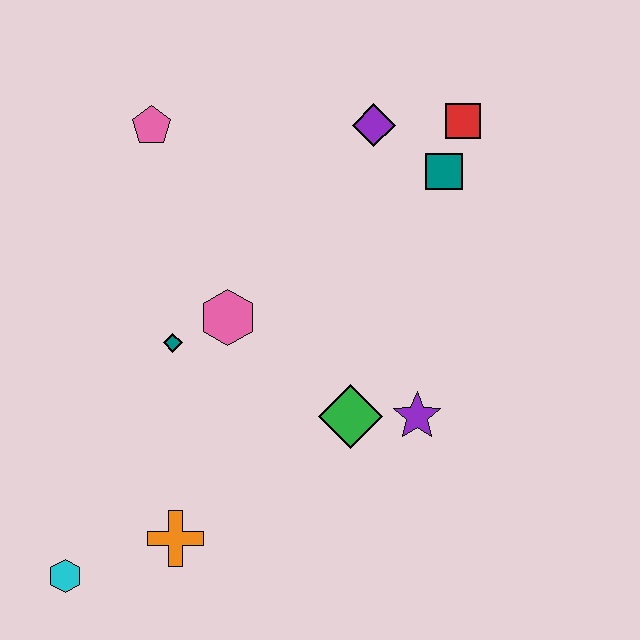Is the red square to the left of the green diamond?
No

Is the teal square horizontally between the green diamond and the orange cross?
No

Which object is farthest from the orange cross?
The red square is farthest from the orange cross.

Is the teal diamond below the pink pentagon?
Yes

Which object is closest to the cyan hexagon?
The orange cross is closest to the cyan hexagon.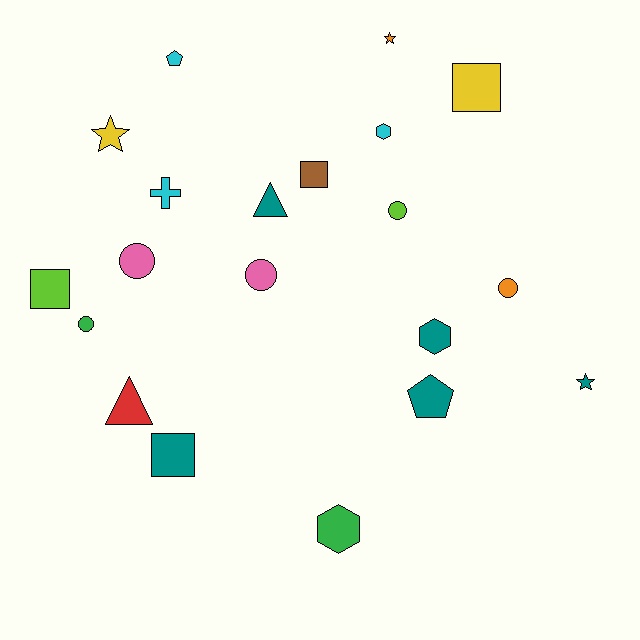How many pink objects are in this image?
There are 2 pink objects.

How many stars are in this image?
There are 3 stars.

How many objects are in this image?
There are 20 objects.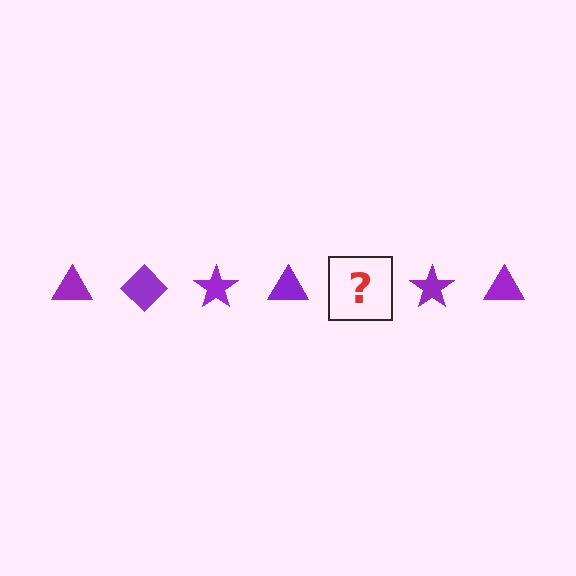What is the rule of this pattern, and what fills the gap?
The rule is that the pattern cycles through triangle, diamond, star shapes in purple. The gap should be filled with a purple diamond.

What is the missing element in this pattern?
The missing element is a purple diamond.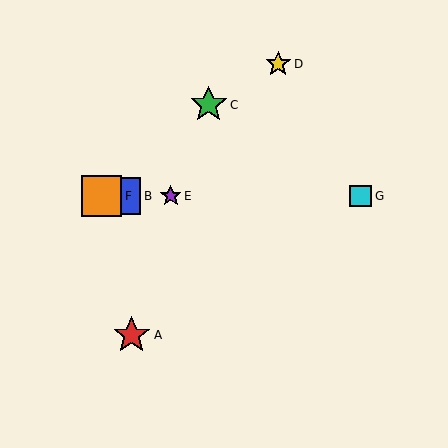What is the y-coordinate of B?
Object B is at y≈196.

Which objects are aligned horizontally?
Objects B, E, F, G are aligned horizontally.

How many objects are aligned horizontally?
4 objects (B, E, F, G) are aligned horizontally.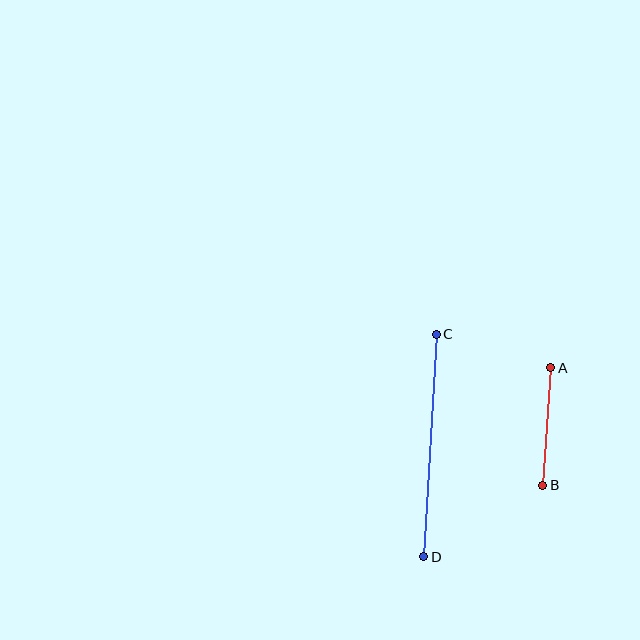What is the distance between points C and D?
The distance is approximately 223 pixels.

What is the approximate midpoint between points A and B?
The midpoint is at approximately (547, 426) pixels.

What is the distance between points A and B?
The distance is approximately 118 pixels.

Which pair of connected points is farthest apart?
Points C and D are farthest apart.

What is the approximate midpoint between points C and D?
The midpoint is at approximately (430, 445) pixels.